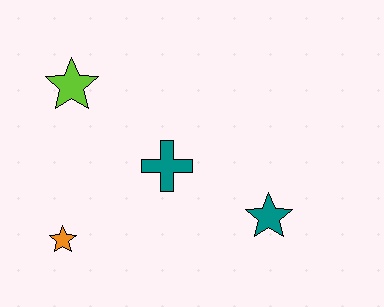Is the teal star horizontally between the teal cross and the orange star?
No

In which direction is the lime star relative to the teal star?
The lime star is to the left of the teal star.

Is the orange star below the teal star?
Yes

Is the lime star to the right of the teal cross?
No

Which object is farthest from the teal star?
The lime star is farthest from the teal star.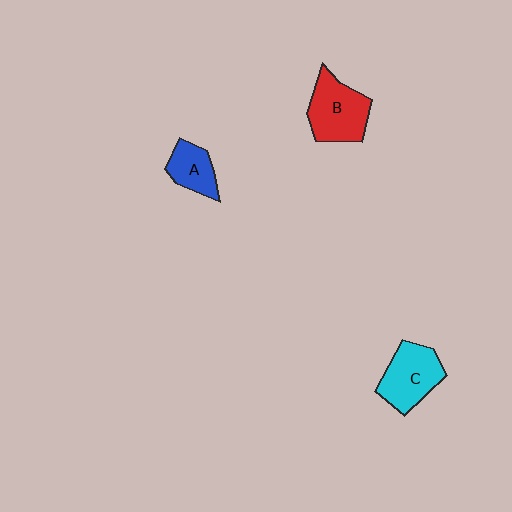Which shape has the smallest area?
Shape A (blue).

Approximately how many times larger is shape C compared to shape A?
Approximately 1.6 times.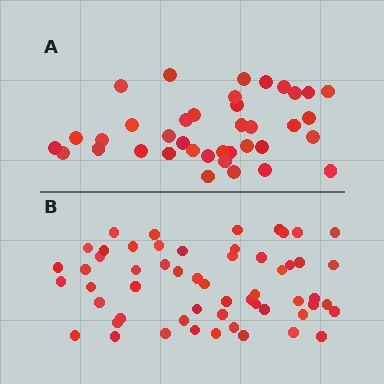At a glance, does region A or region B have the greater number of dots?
Region B (the bottom region) has more dots.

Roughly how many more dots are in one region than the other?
Region B has approximately 20 more dots than region A.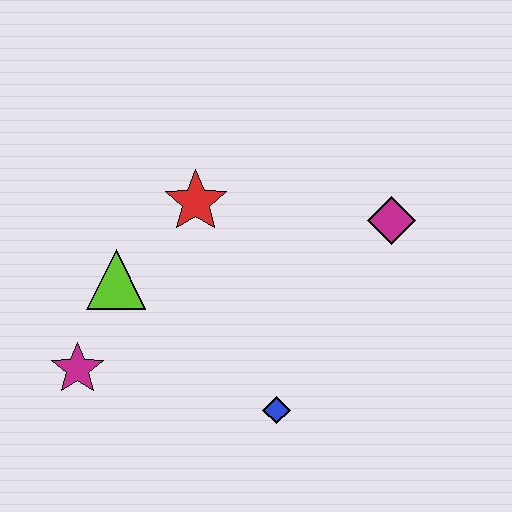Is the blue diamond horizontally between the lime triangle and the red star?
No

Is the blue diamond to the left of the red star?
No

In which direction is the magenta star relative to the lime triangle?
The magenta star is below the lime triangle.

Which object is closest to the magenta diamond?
The red star is closest to the magenta diamond.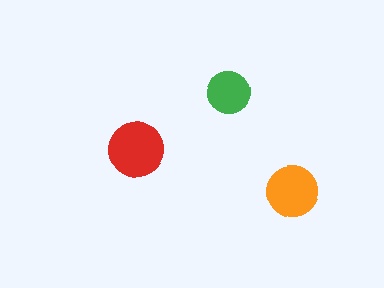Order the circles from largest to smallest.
the red one, the orange one, the green one.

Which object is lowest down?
The orange circle is bottommost.